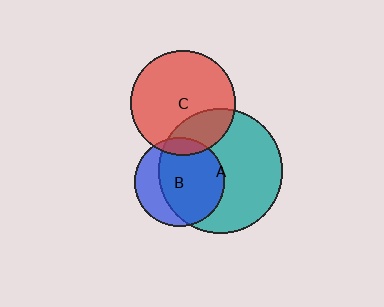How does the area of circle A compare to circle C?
Approximately 1.4 times.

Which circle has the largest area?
Circle A (teal).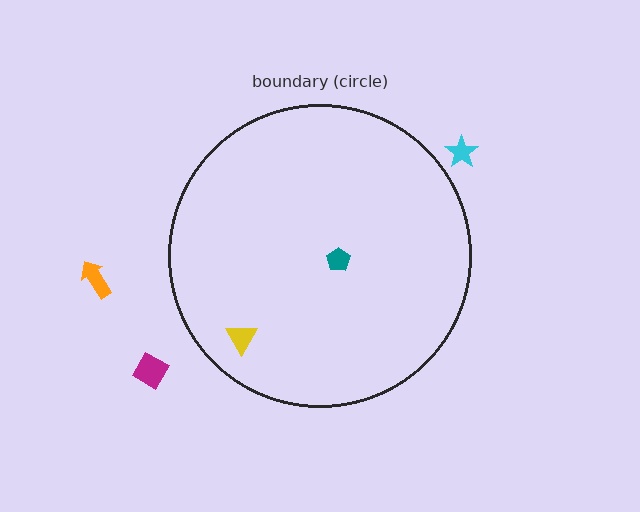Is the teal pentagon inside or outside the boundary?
Inside.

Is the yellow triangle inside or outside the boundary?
Inside.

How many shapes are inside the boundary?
2 inside, 3 outside.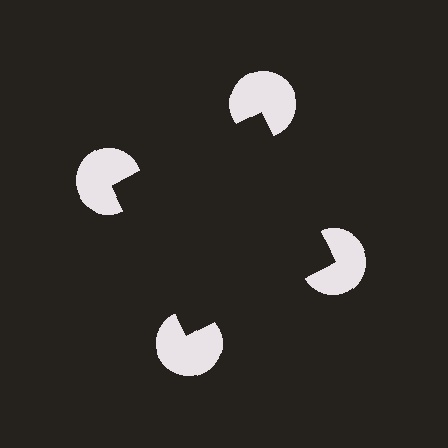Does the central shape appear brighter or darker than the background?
It typically appears slightly darker than the background, even though no actual brightness change is drawn.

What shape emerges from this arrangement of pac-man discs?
An illusory square — its edges are inferred from the aligned wedge cuts in the pac-man discs, not physically drawn.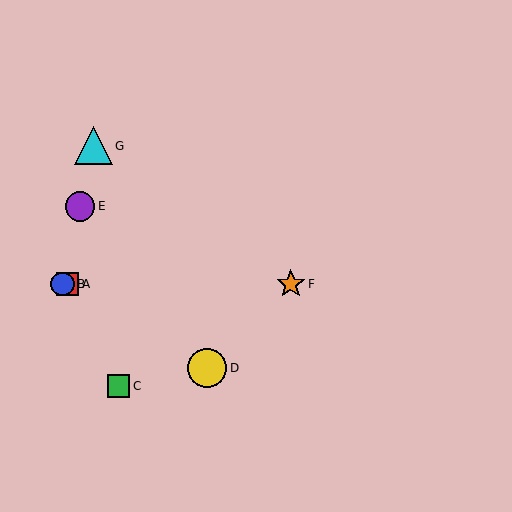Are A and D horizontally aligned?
No, A is at y≈284 and D is at y≈368.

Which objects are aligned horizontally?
Objects A, B, F are aligned horizontally.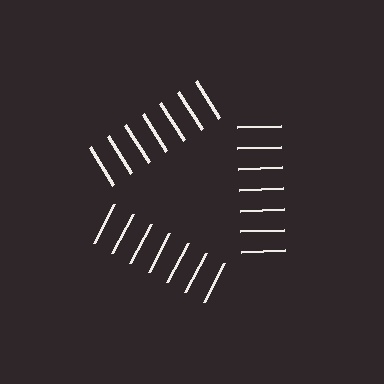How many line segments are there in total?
21 — 7 along each of the 3 edges.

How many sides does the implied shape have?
3 sides — the line-ends trace a triangle.